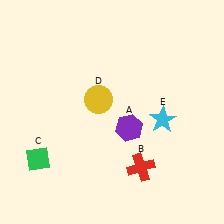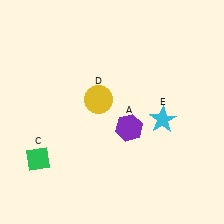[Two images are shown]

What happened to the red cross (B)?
The red cross (B) was removed in Image 2. It was in the bottom-right area of Image 1.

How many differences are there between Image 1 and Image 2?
There is 1 difference between the two images.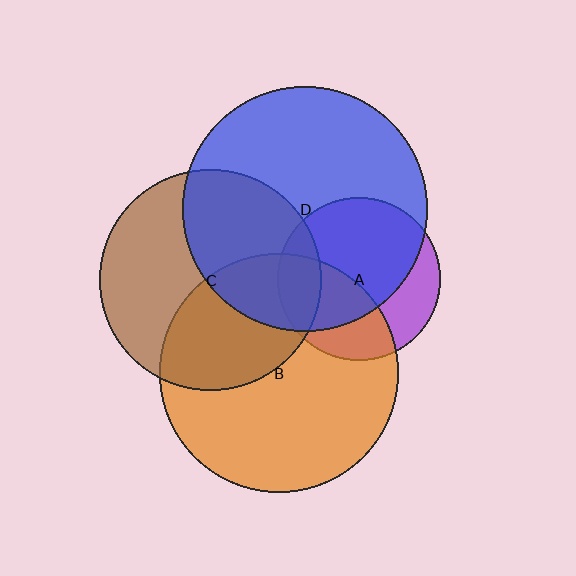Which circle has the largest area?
Circle D (blue).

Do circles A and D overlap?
Yes.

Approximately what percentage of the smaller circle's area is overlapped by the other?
Approximately 70%.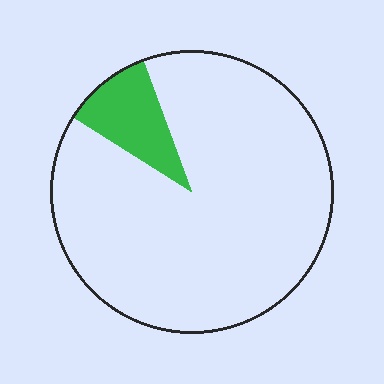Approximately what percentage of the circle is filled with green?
Approximately 10%.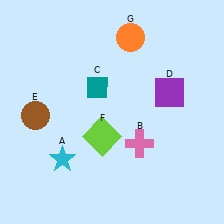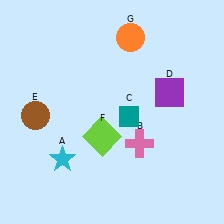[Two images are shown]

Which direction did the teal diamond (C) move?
The teal diamond (C) moved right.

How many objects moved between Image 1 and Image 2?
1 object moved between the two images.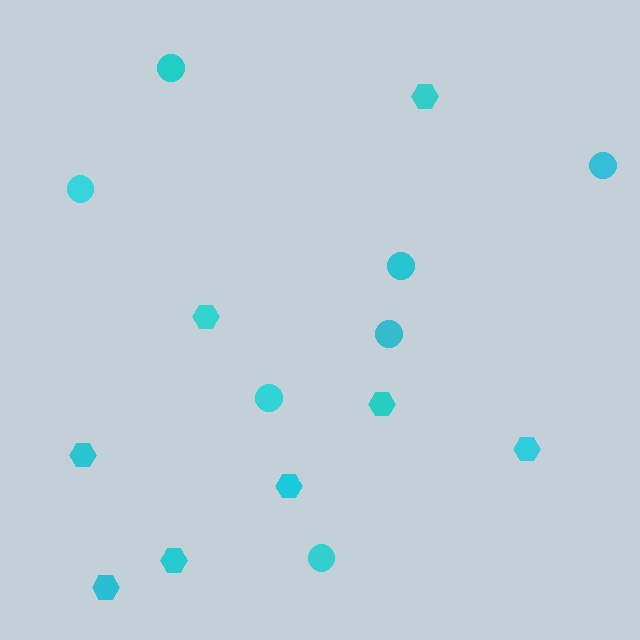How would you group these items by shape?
There are 2 groups: one group of circles (7) and one group of hexagons (8).